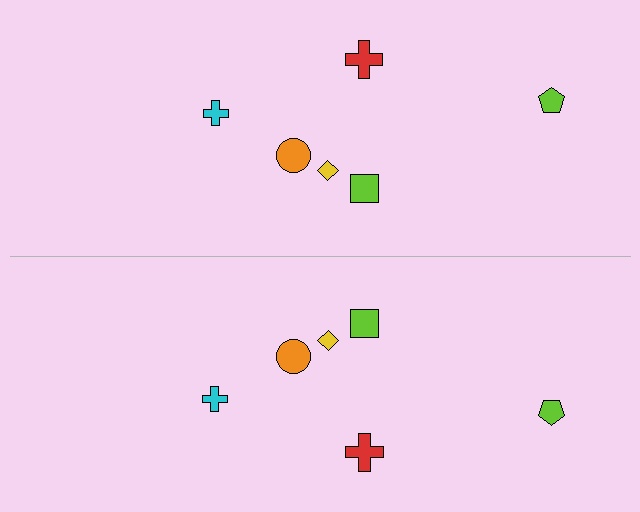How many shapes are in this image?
There are 12 shapes in this image.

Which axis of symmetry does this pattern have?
The pattern has a horizontal axis of symmetry running through the center of the image.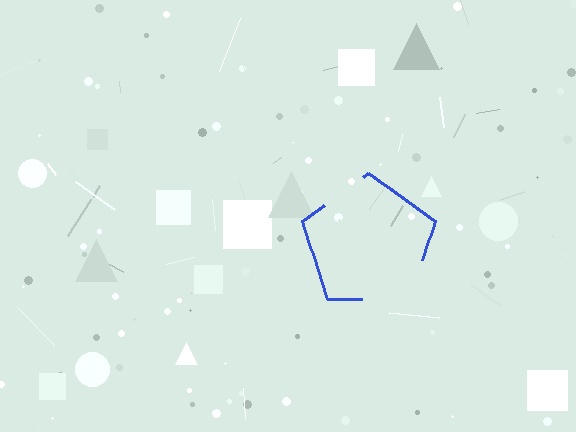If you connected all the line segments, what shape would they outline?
They would outline a pentagon.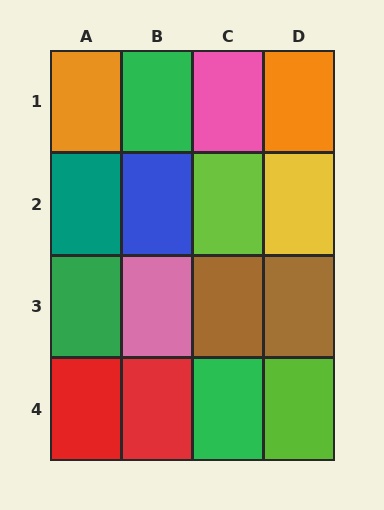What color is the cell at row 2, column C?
Lime.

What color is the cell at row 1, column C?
Pink.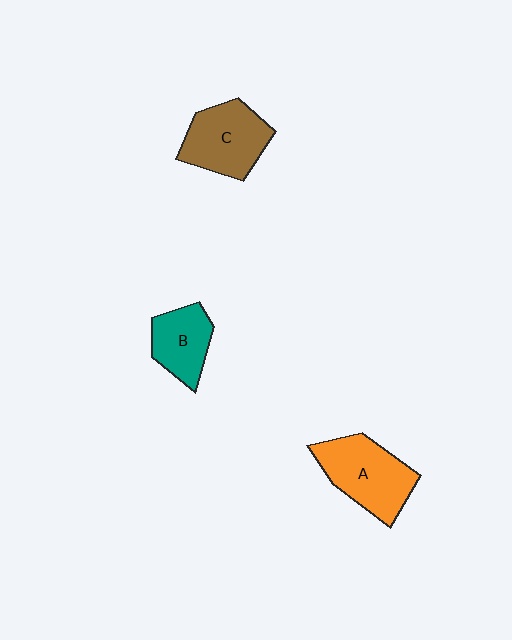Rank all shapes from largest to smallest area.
From largest to smallest: A (orange), C (brown), B (teal).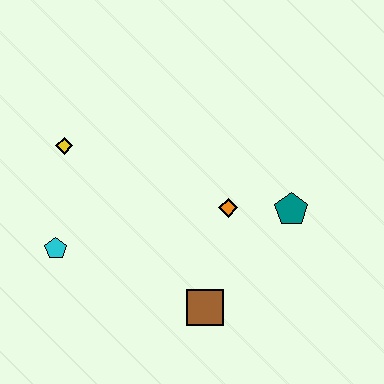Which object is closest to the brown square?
The orange diamond is closest to the brown square.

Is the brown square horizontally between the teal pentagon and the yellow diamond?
Yes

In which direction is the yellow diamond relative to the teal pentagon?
The yellow diamond is to the left of the teal pentagon.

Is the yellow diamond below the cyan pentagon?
No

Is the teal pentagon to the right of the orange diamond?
Yes